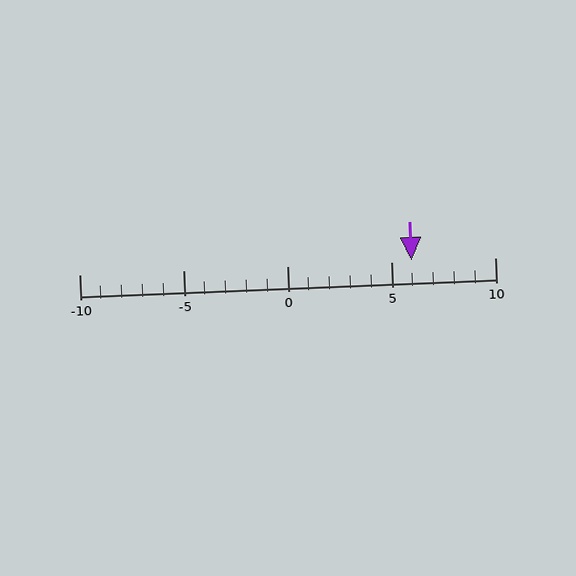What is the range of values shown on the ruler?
The ruler shows values from -10 to 10.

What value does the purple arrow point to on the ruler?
The purple arrow points to approximately 6.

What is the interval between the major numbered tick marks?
The major tick marks are spaced 5 units apart.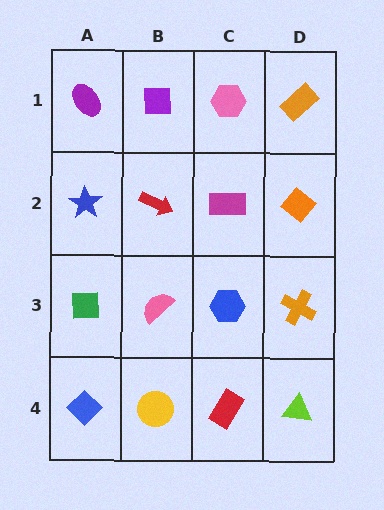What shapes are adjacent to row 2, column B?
A purple square (row 1, column B), a pink semicircle (row 3, column B), a blue star (row 2, column A), a magenta rectangle (row 2, column C).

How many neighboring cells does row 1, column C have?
3.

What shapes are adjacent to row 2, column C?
A pink hexagon (row 1, column C), a blue hexagon (row 3, column C), a red arrow (row 2, column B), an orange diamond (row 2, column D).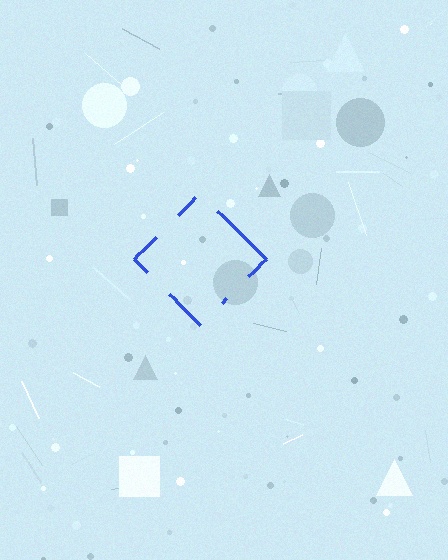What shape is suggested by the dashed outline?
The dashed outline suggests a diamond.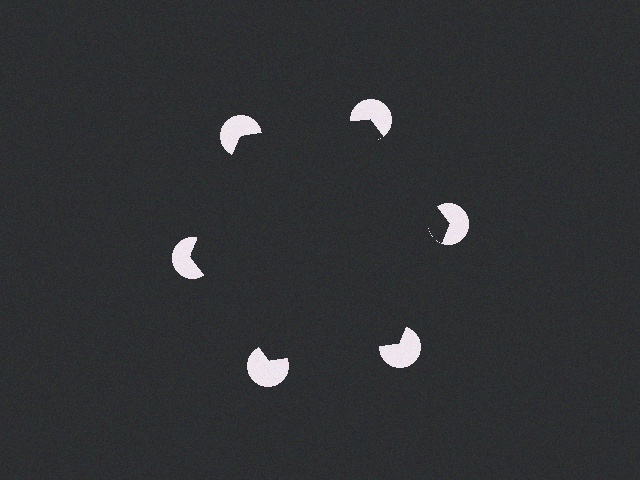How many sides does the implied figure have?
6 sides.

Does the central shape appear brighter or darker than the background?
It typically appears slightly darker than the background, even though no actual brightness change is drawn.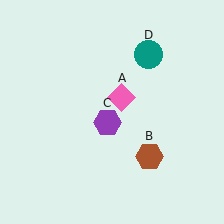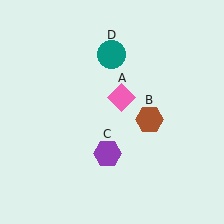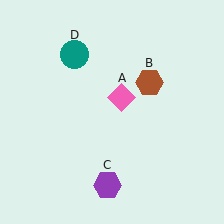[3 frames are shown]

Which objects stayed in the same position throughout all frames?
Pink diamond (object A) remained stationary.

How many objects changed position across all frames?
3 objects changed position: brown hexagon (object B), purple hexagon (object C), teal circle (object D).